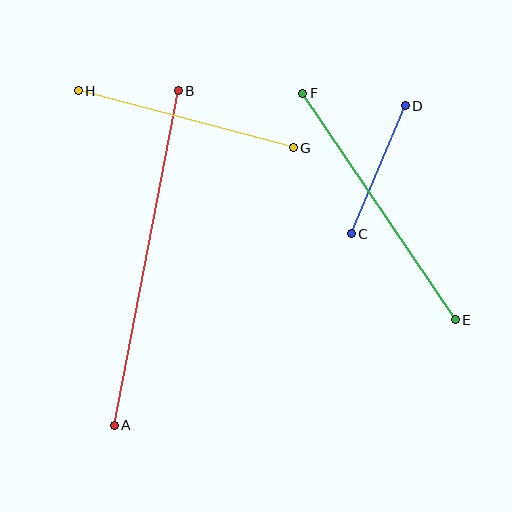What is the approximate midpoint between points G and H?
The midpoint is at approximately (186, 119) pixels.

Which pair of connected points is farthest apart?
Points A and B are farthest apart.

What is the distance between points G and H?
The distance is approximately 222 pixels.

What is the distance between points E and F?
The distance is approximately 273 pixels.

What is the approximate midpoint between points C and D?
The midpoint is at approximately (378, 170) pixels.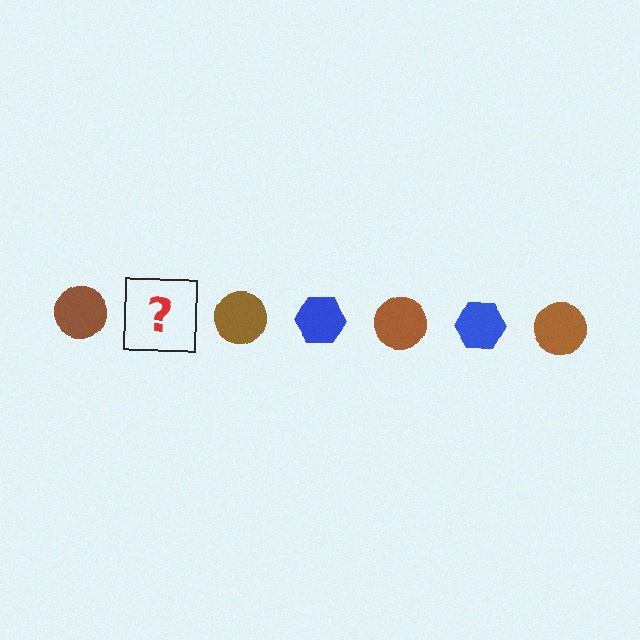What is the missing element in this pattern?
The missing element is a blue hexagon.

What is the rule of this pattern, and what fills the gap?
The rule is that the pattern alternates between brown circle and blue hexagon. The gap should be filled with a blue hexagon.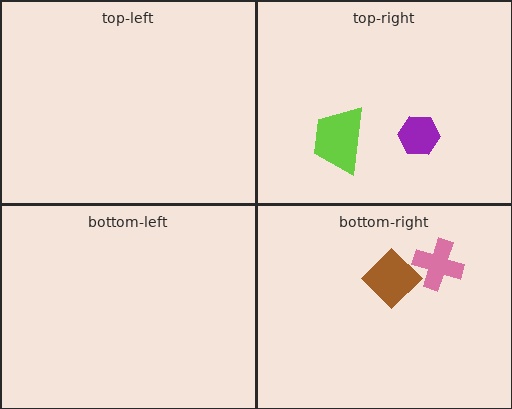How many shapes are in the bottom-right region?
2.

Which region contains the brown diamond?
The bottom-right region.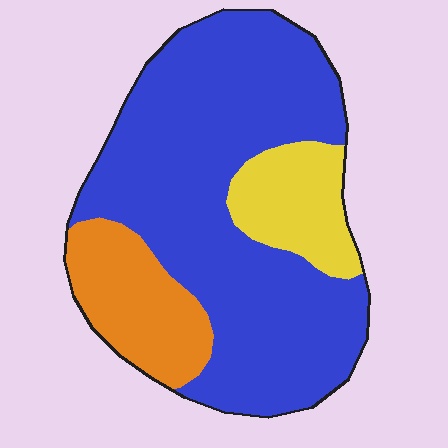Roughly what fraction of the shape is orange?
Orange takes up about one sixth (1/6) of the shape.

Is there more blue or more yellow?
Blue.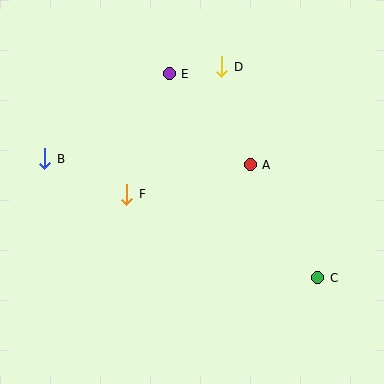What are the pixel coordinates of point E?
Point E is at (169, 74).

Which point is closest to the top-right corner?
Point D is closest to the top-right corner.